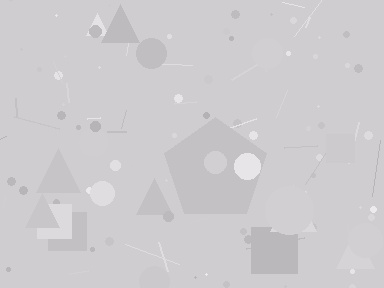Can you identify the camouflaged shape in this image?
The camouflaged shape is a pentagon.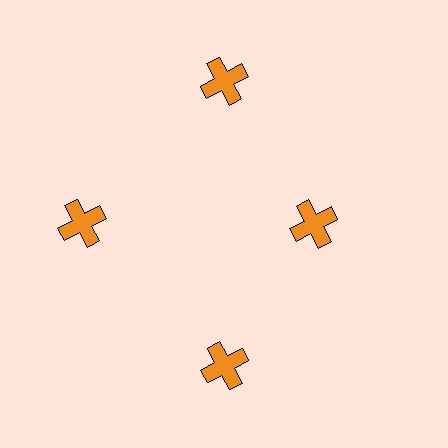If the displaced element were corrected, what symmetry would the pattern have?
It would have 4-fold rotational symmetry — the pattern would map onto itself every 90 degrees.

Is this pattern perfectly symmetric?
No. The 4 orange crosses are arranged in a ring, but one element near the 3 o'clock position is pulled inward toward the center, breaking the 4-fold rotational symmetry.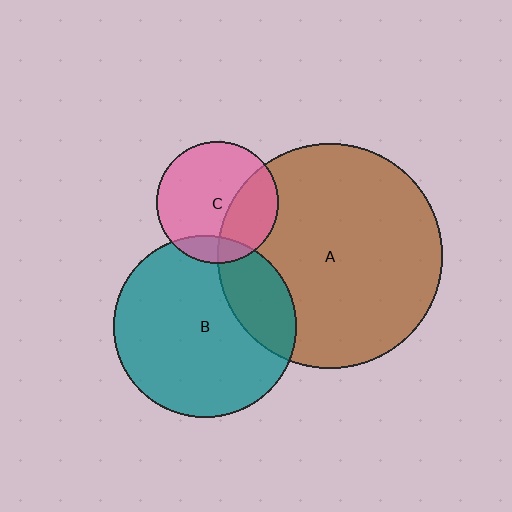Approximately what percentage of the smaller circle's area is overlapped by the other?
Approximately 25%.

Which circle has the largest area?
Circle A (brown).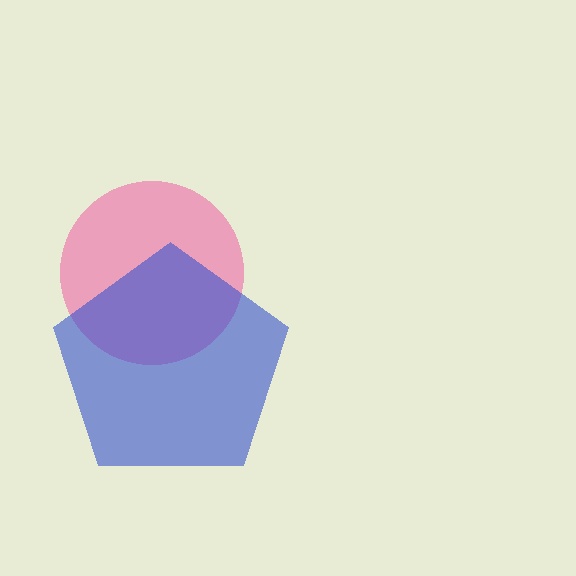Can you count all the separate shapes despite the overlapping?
Yes, there are 2 separate shapes.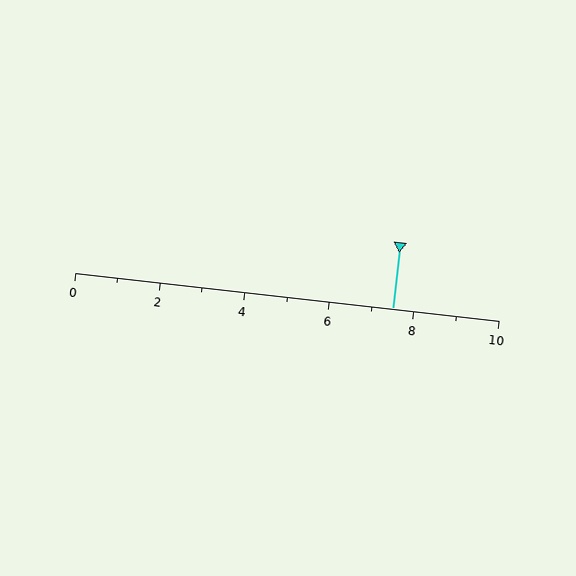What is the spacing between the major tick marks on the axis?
The major ticks are spaced 2 apart.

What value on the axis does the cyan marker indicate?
The marker indicates approximately 7.5.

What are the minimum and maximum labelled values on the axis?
The axis runs from 0 to 10.